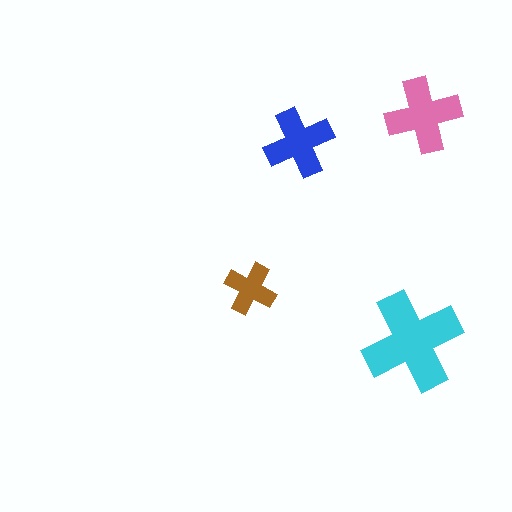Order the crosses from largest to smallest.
the cyan one, the pink one, the blue one, the brown one.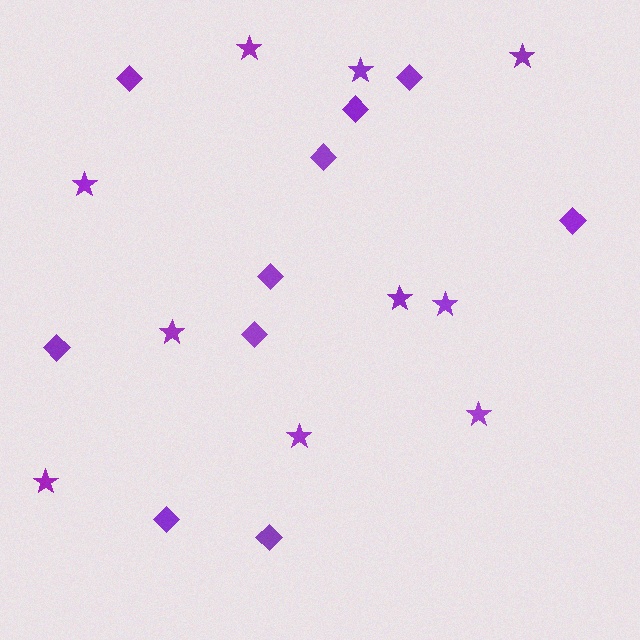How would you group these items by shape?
There are 2 groups: one group of stars (10) and one group of diamonds (10).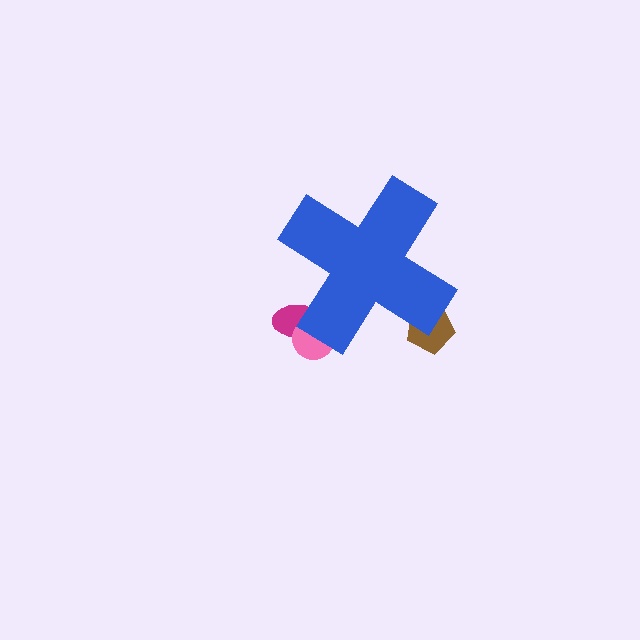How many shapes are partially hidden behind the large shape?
3 shapes are partially hidden.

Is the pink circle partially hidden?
Yes, the pink circle is partially hidden behind the blue cross.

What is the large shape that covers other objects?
A blue cross.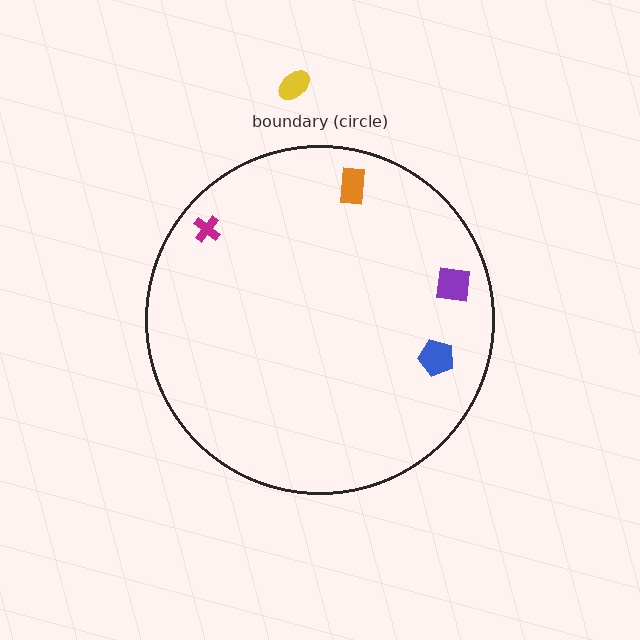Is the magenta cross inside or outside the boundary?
Inside.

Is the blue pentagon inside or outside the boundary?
Inside.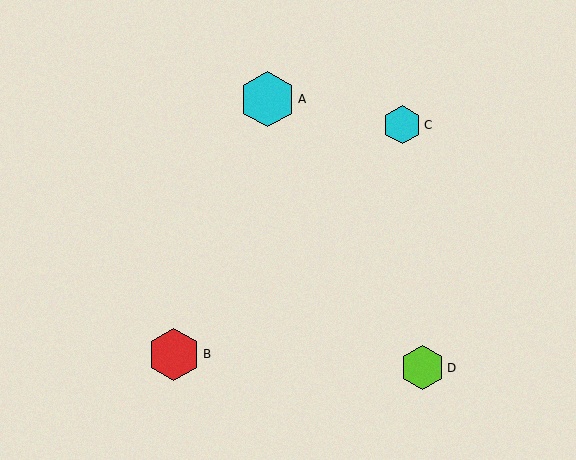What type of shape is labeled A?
Shape A is a cyan hexagon.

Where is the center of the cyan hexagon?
The center of the cyan hexagon is at (268, 99).